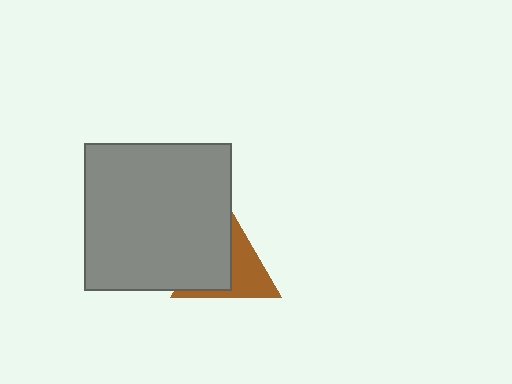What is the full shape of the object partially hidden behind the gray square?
The partially hidden object is a brown triangle.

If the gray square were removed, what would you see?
You would see the complete brown triangle.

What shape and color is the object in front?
The object in front is a gray square.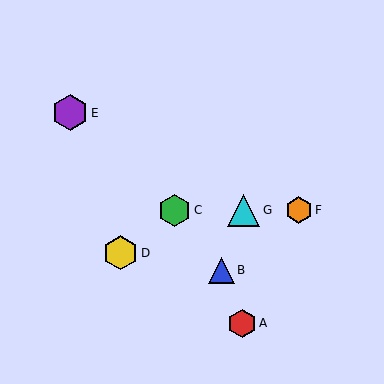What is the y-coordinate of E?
Object E is at y≈113.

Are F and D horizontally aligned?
No, F is at y≈210 and D is at y≈253.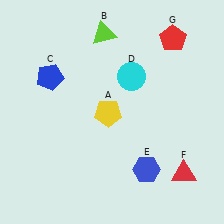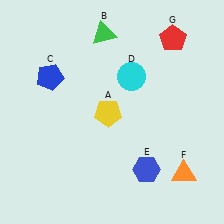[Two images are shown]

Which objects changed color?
B changed from lime to green. F changed from red to orange.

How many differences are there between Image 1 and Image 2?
There are 2 differences between the two images.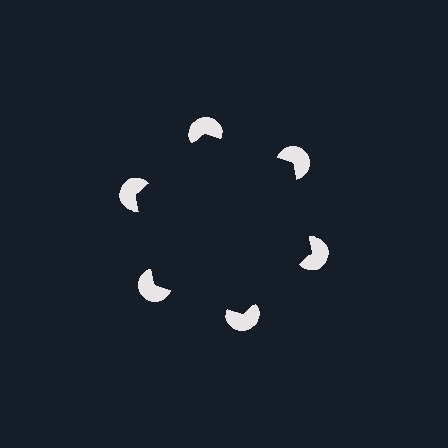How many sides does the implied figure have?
6 sides.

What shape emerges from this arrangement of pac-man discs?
An illusory hexagon — its edges are inferred from the aligned wedge cuts in the pac-man discs, not physically drawn.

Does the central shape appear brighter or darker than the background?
It typically appears slightly darker than the background, even though no actual brightness change is drawn.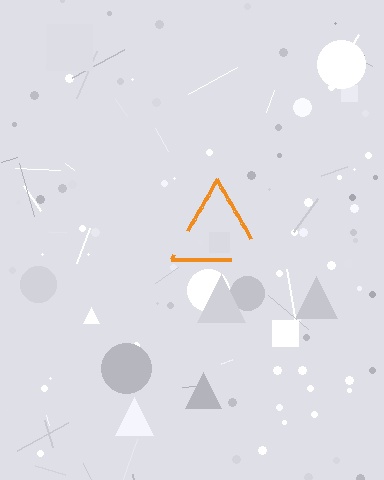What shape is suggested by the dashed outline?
The dashed outline suggests a triangle.